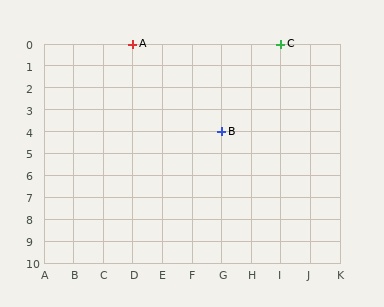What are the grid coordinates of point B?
Point B is at grid coordinates (G, 4).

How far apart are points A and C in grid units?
Points A and C are 5 columns apart.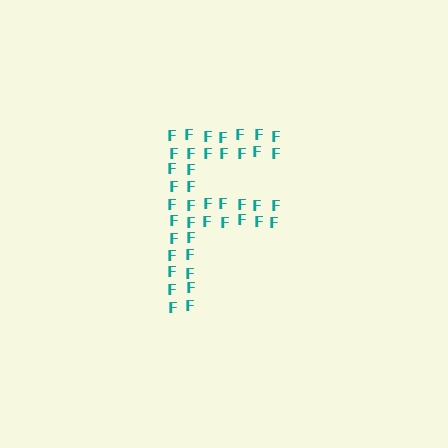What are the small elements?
The small elements are letter F's.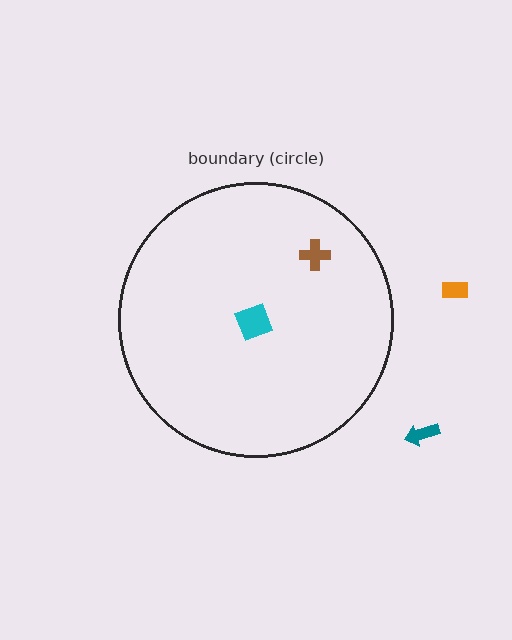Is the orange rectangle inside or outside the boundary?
Outside.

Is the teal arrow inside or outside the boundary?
Outside.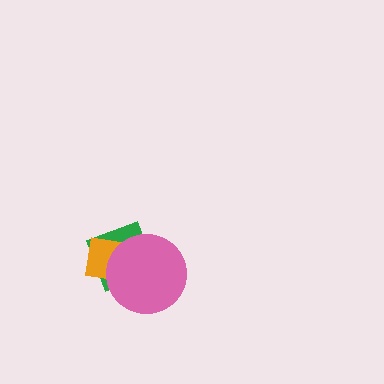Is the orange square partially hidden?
Yes, it is partially covered by another shape.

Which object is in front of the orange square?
The pink circle is in front of the orange square.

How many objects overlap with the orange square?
2 objects overlap with the orange square.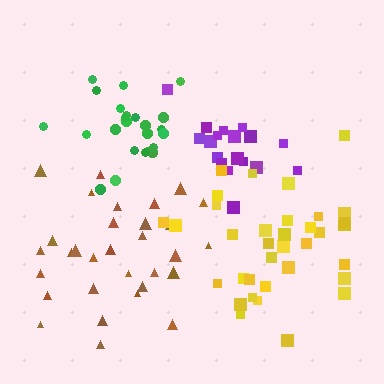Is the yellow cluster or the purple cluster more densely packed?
Purple.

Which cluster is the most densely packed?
Purple.